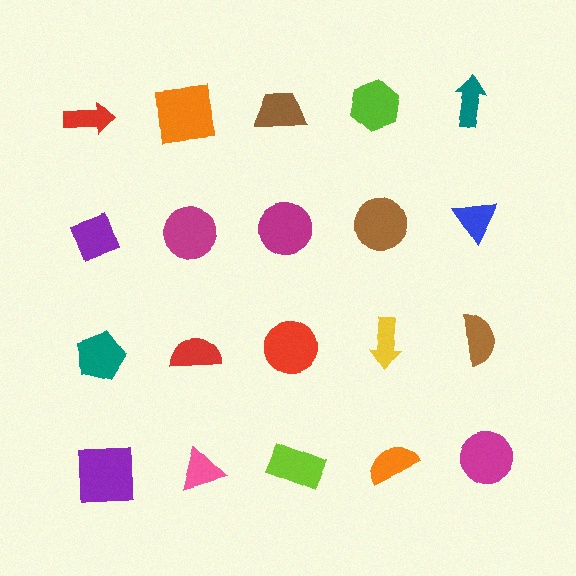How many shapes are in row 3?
5 shapes.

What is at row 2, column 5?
A blue triangle.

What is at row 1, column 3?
A brown trapezoid.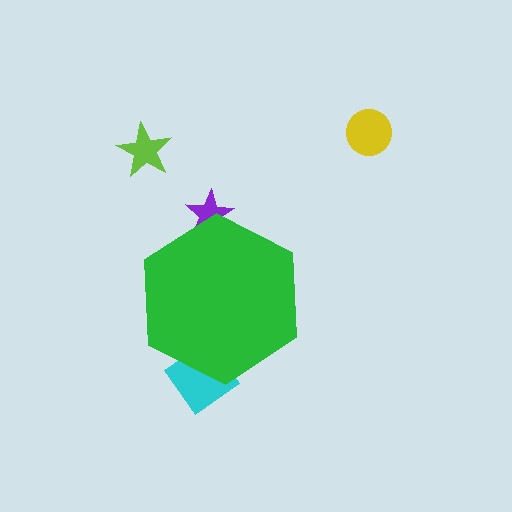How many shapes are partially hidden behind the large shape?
2 shapes are partially hidden.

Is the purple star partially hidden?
Yes, the purple star is partially hidden behind the green hexagon.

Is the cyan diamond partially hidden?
Yes, the cyan diamond is partially hidden behind the green hexagon.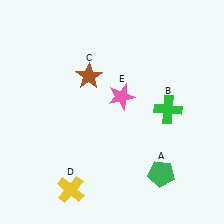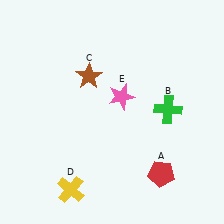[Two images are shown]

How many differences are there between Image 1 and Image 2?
There is 1 difference between the two images.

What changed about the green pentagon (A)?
In Image 1, A is green. In Image 2, it changed to red.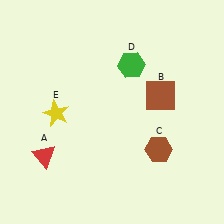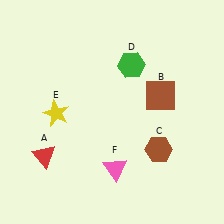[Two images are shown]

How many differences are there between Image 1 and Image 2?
There is 1 difference between the two images.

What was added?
A pink triangle (F) was added in Image 2.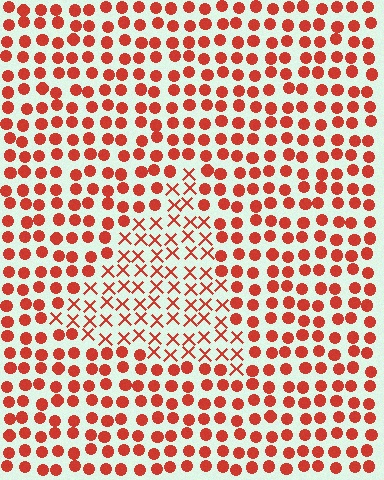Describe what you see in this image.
The image is filled with small red elements arranged in a uniform grid. A triangle-shaped region contains X marks, while the surrounding area contains circles. The boundary is defined purely by the change in element shape.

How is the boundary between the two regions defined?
The boundary is defined by a change in element shape: X marks inside vs. circles outside. All elements share the same color and spacing.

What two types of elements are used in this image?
The image uses X marks inside the triangle region and circles outside it.